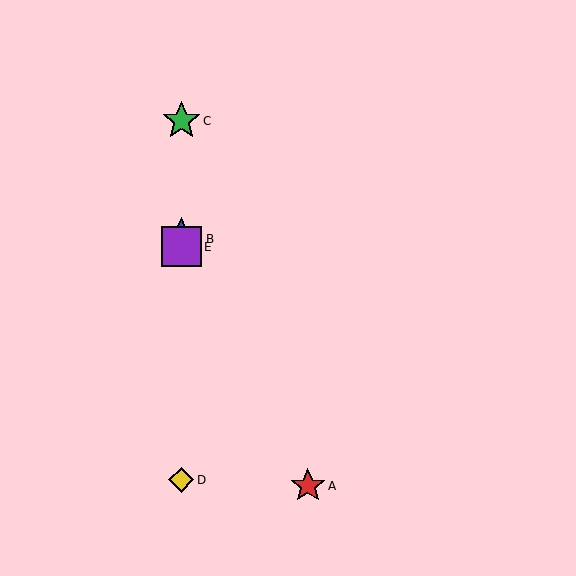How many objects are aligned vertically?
4 objects (B, C, D, E) are aligned vertically.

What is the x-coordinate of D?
Object D is at x≈181.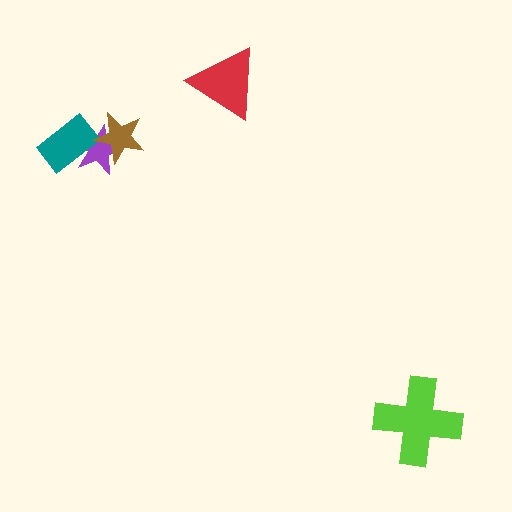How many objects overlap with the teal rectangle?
1 object overlaps with the teal rectangle.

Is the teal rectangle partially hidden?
No, no other shape covers it.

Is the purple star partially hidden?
Yes, it is partially covered by another shape.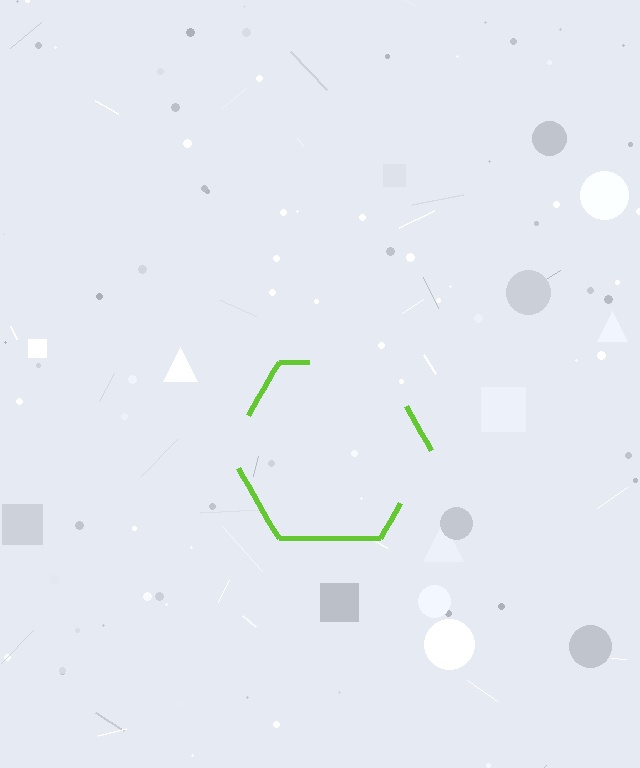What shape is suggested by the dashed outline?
The dashed outline suggests a hexagon.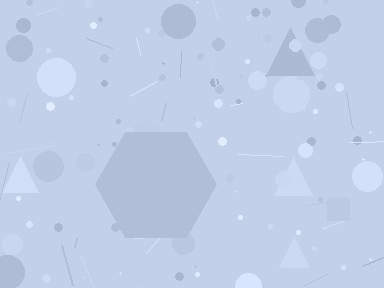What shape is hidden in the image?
A hexagon is hidden in the image.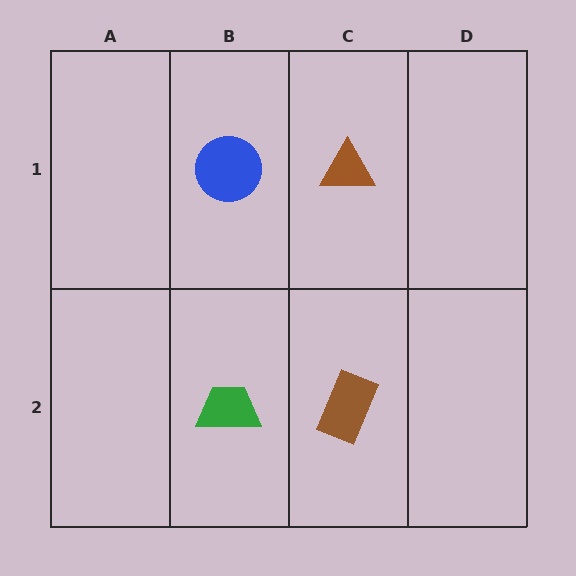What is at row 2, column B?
A green trapezoid.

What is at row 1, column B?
A blue circle.